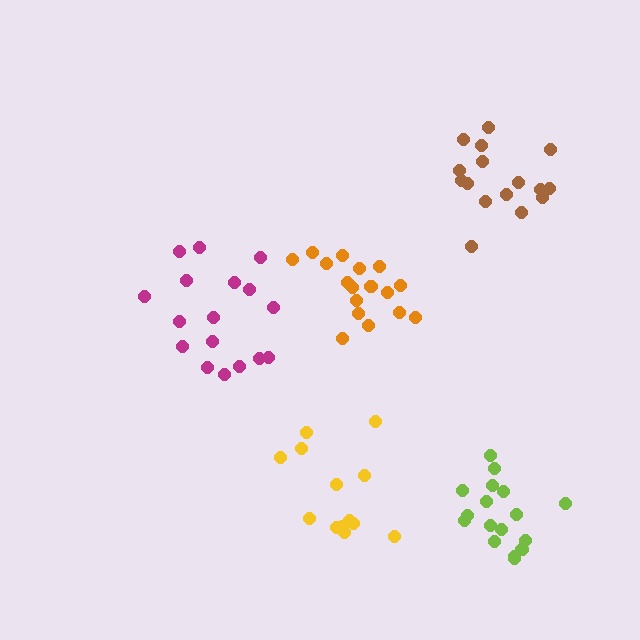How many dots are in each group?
Group 1: 16 dots, Group 2: 17 dots, Group 3: 17 dots, Group 4: 17 dots, Group 5: 13 dots (80 total).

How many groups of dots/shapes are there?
There are 5 groups.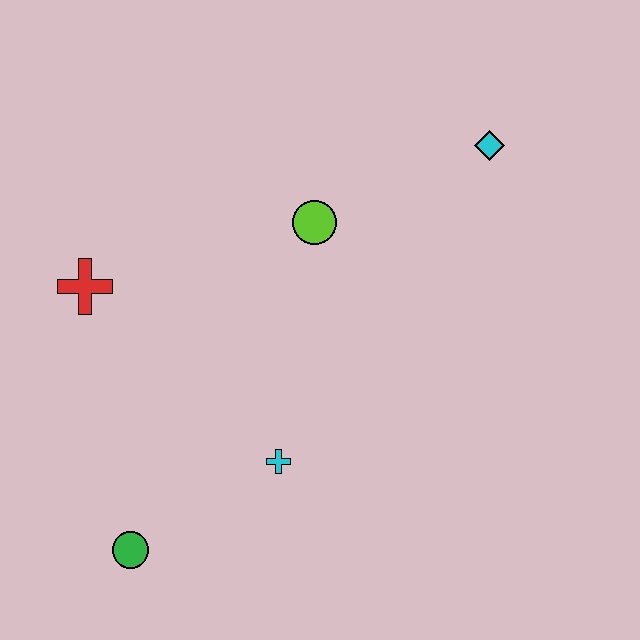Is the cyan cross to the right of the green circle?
Yes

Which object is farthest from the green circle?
The cyan diamond is farthest from the green circle.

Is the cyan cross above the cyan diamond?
No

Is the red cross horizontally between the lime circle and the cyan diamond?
No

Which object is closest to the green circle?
The cyan cross is closest to the green circle.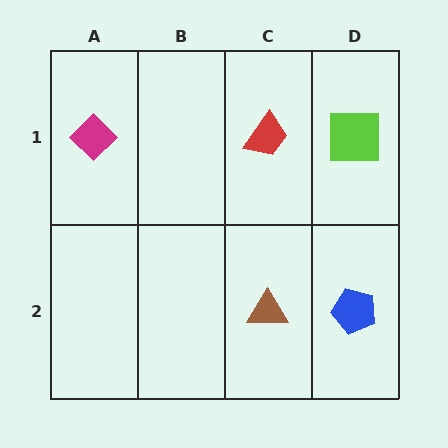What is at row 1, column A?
A magenta diamond.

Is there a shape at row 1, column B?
No, that cell is empty.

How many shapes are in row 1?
3 shapes.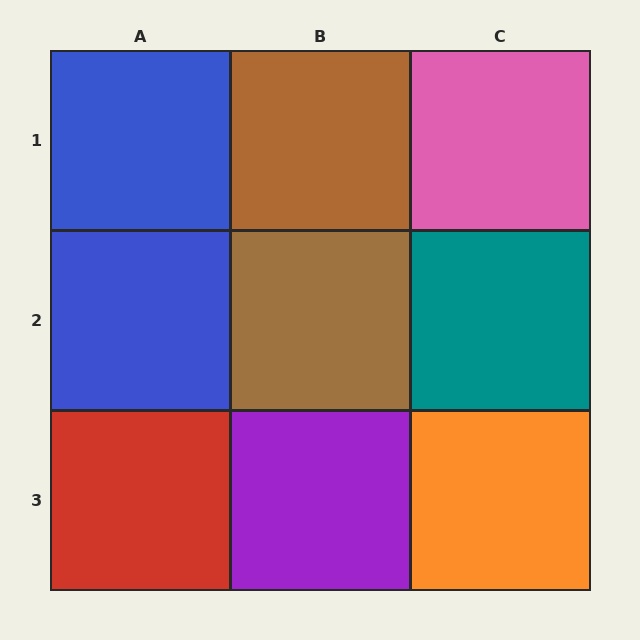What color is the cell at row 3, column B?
Purple.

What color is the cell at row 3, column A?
Red.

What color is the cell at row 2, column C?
Teal.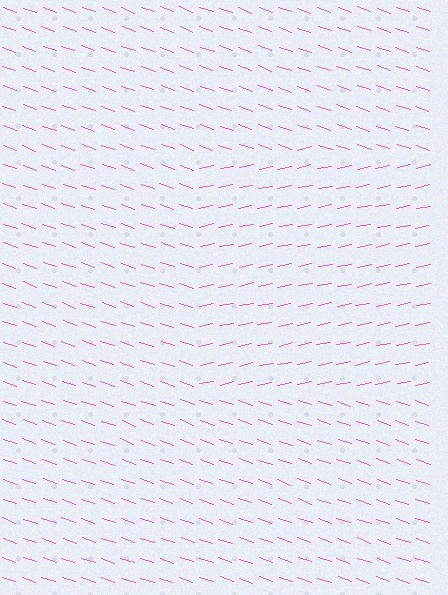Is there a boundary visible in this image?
Yes, there is a texture boundary formed by a change in line orientation.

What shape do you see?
I see a rectangle.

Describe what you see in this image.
The image is filled with small pink line segments. A rectangle region in the image has lines oriented differently from the surrounding lines, creating a visible texture boundary.